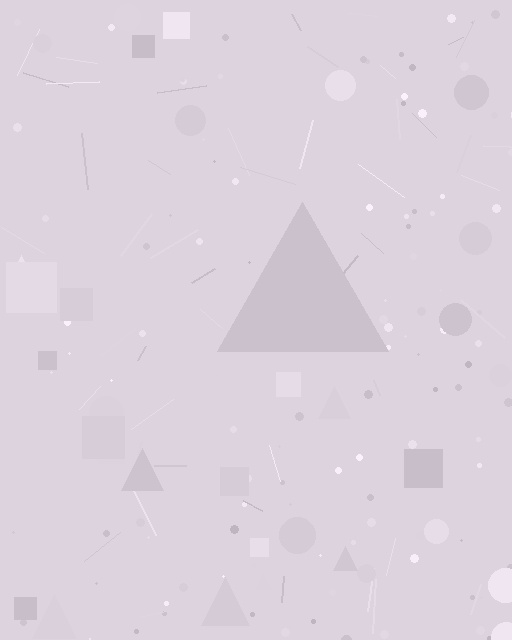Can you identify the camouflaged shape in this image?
The camouflaged shape is a triangle.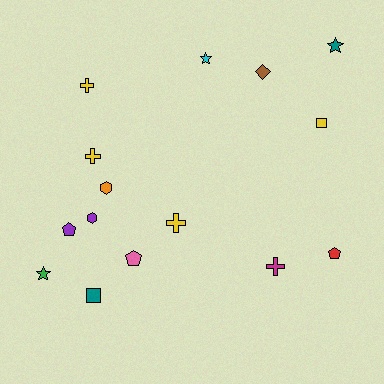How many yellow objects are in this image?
There are 4 yellow objects.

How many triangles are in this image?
There are no triangles.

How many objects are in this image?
There are 15 objects.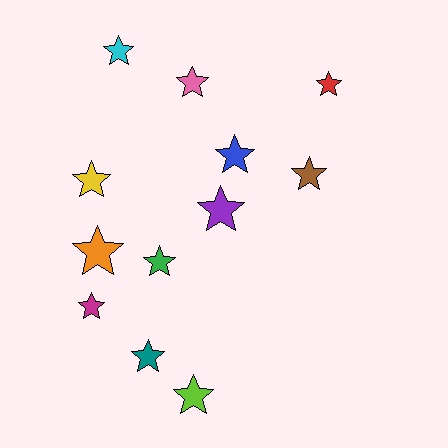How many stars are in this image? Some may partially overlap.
There are 12 stars.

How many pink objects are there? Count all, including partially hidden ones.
There is 1 pink object.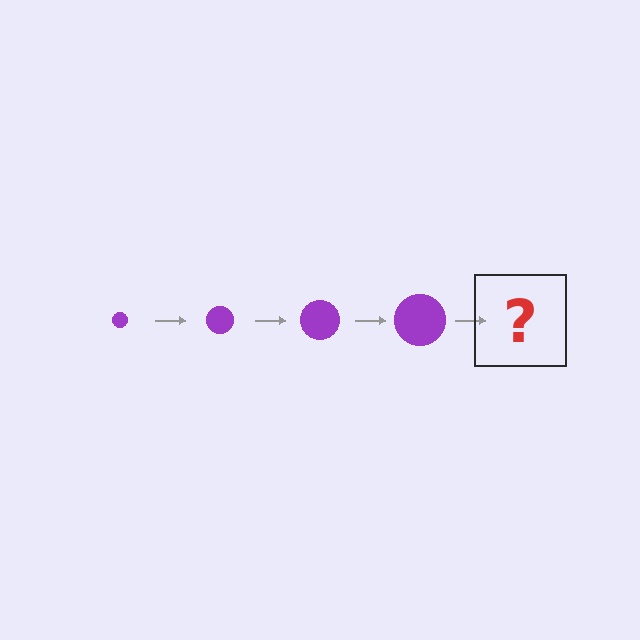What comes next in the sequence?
The next element should be a purple circle, larger than the previous one.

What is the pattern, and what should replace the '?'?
The pattern is that the circle gets progressively larger each step. The '?' should be a purple circle, larger than the previous one.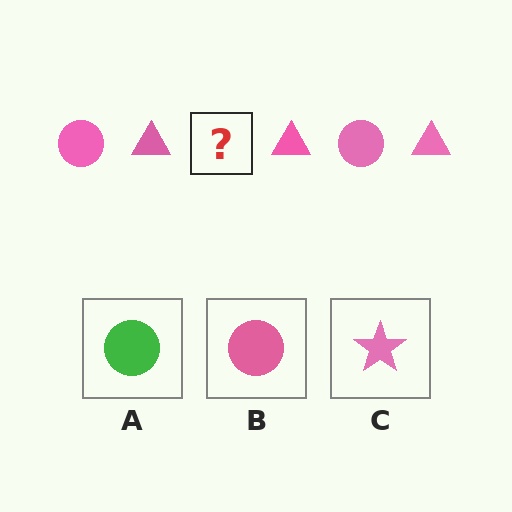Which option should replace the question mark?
Option B.